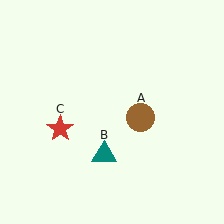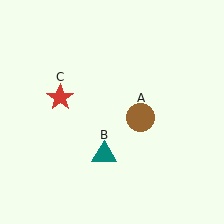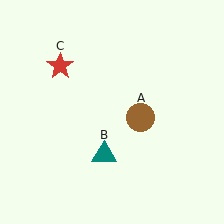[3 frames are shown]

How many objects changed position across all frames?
1 object changed position: red star (object C).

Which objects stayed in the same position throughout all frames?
Brown circle (object A) and teal triangle (object B) remained stationary.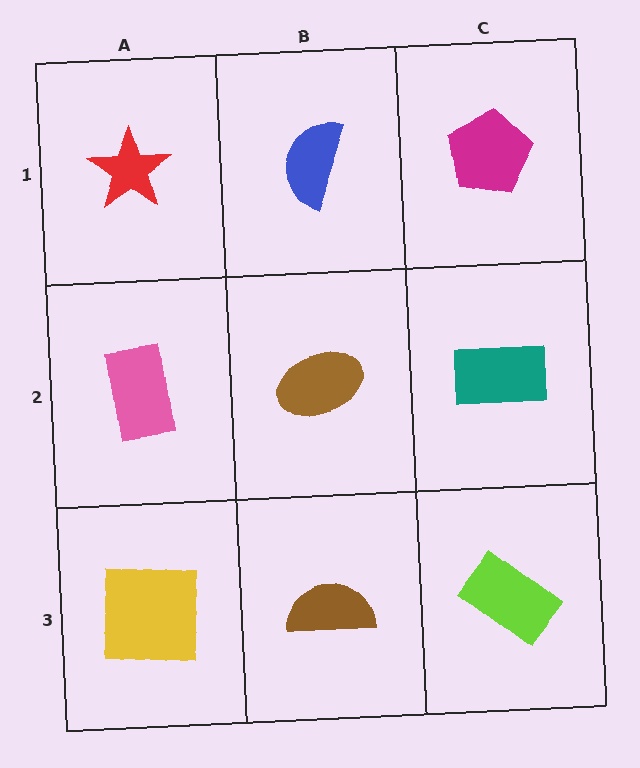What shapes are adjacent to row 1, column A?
A pink rectangle (row 2, column A), a blue semicircle (row 1, column B).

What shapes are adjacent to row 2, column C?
A magenta pentagon (row 1, column C), a lime rectangle (row 3, column C), a brown ellipse (row 2, column B).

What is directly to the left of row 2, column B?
A pink rectangle.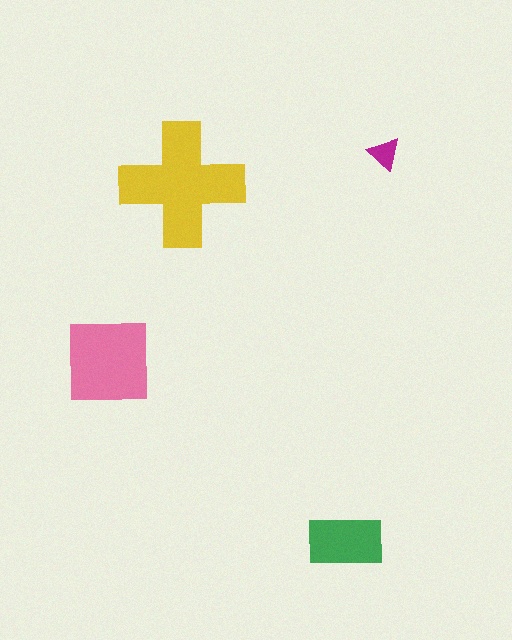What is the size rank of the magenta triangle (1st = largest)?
4th.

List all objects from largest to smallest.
The yellow cross, the pink square, the green rectangle, the magenta triangle.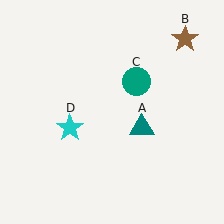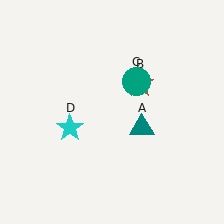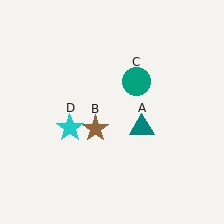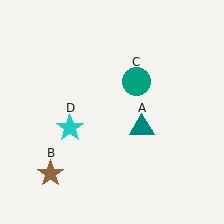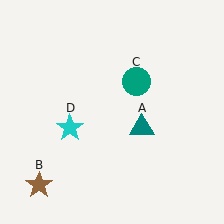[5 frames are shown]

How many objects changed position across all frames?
1 object changed position: brown star (object B).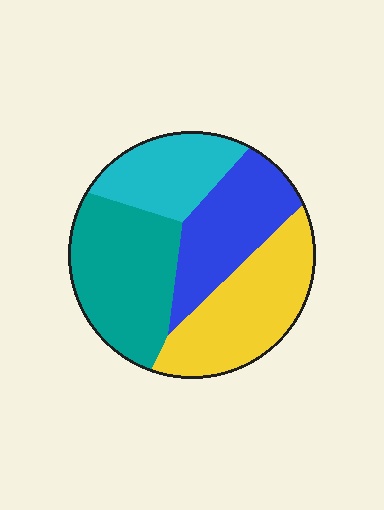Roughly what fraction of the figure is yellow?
Yellow takes up about one quarter (1/4) of the figure.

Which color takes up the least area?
Cyan, at roughly 20%.